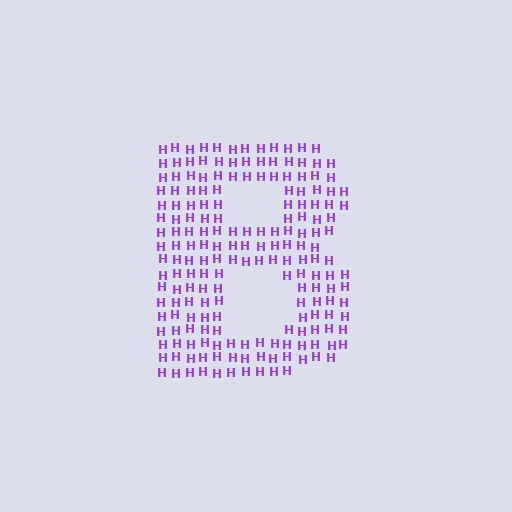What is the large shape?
The large shape is the letter B.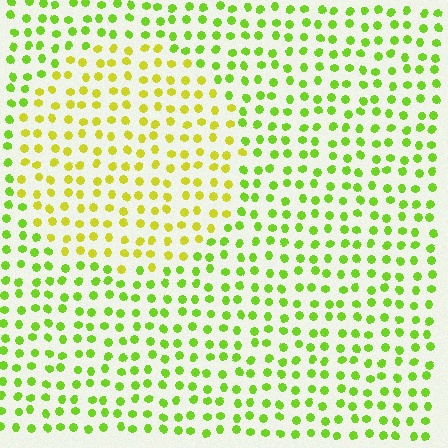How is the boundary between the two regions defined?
The boundary is defined purely by a slight shift in hue (about 32 degrees). Spacing, size, and orientation are identical on both sides.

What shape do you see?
I see a circle.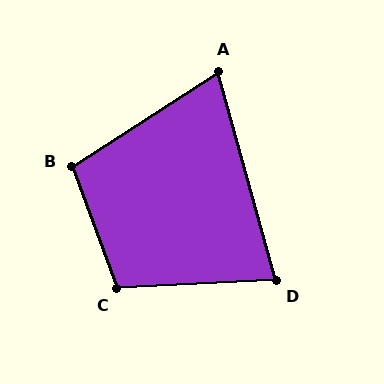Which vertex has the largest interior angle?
C, at approximately 107 degrees.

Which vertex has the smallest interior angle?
A, at approximately 73 degrees.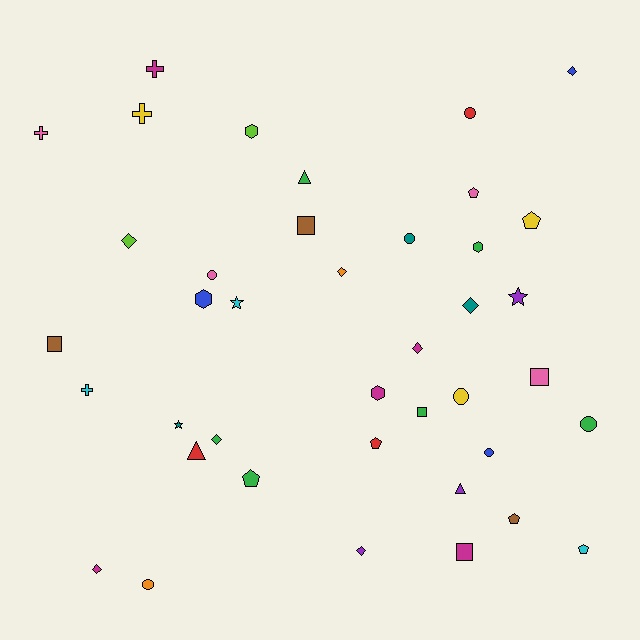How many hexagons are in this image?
There are 4 hexagons.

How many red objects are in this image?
There are 3 red objects.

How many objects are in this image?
There are 40 objects.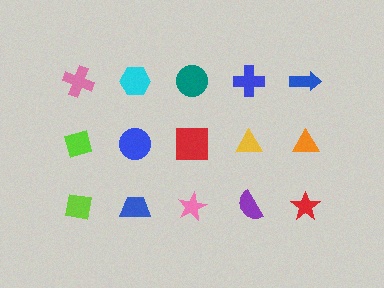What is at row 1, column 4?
A blue cross.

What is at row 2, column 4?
A yellow triangle.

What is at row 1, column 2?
A cyan hexagon.